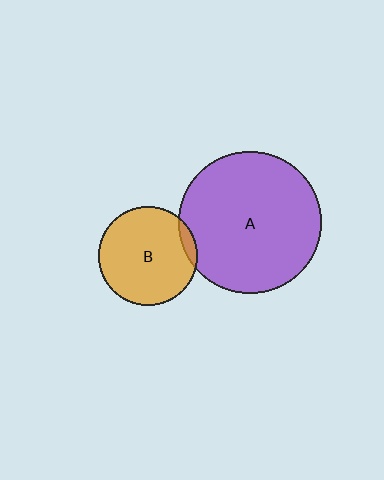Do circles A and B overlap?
Yes.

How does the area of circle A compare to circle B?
Approximately 2.1 times.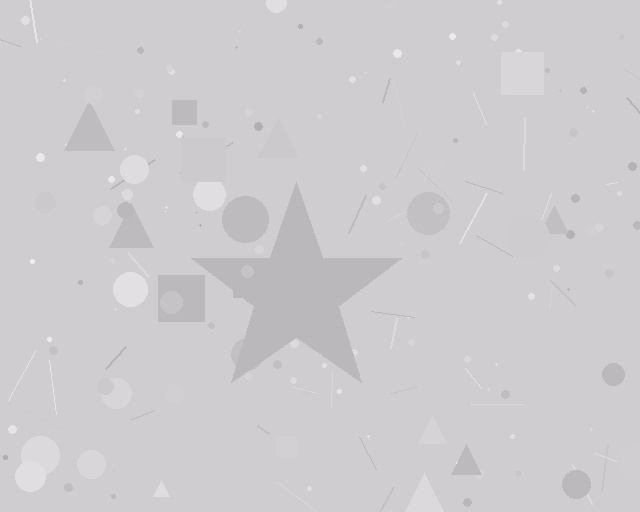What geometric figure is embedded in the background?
A star is embedded in the background.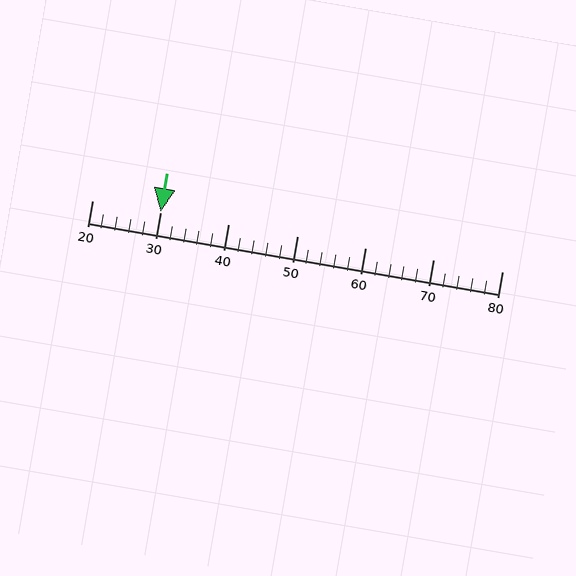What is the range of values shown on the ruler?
The ruler shows values from 20 to 80.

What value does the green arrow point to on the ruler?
The green arrow points to approximately 30.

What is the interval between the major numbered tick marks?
The major tick marks are spaced 10 units apart.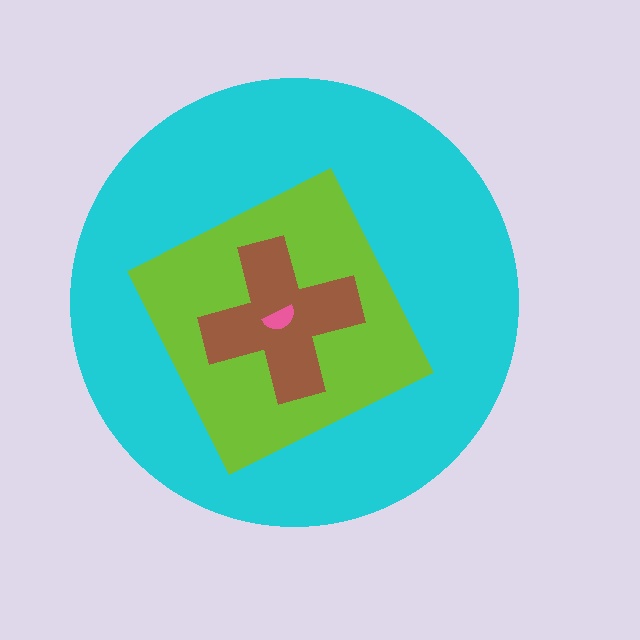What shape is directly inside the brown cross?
The pink semicircle.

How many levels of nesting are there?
4.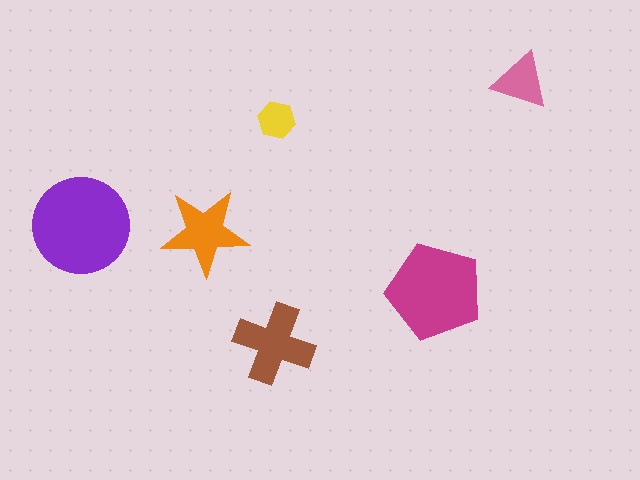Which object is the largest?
The purple circle.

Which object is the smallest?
The yellow hexagon.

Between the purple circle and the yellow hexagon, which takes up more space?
The purple circle.